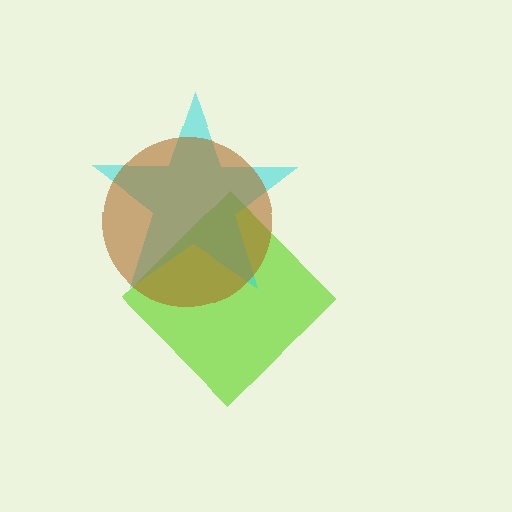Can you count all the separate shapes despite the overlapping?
Yes, there are 3 separate shapes.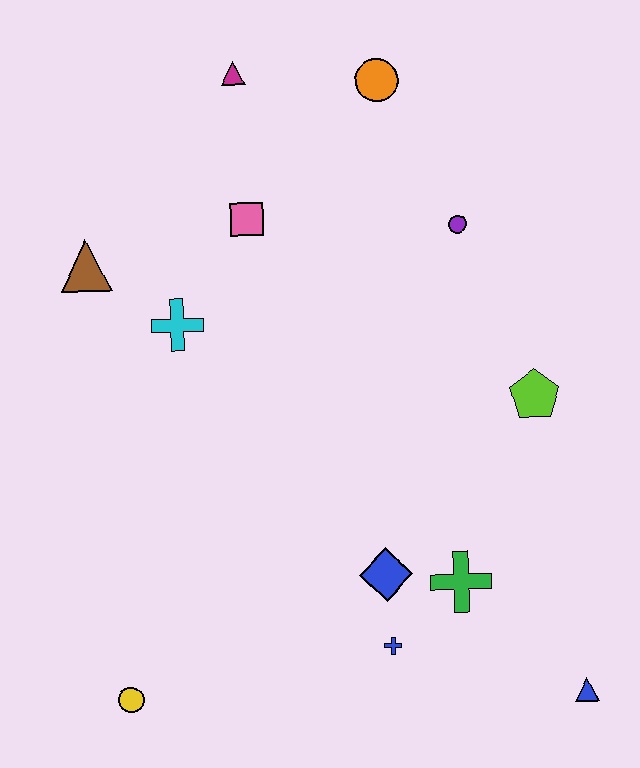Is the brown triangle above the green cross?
Yes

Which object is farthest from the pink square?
The blue triangle is farthest from the pink square.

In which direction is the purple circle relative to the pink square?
The purple circle is to the right of the pink square.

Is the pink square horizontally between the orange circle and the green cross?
No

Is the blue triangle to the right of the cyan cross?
Yes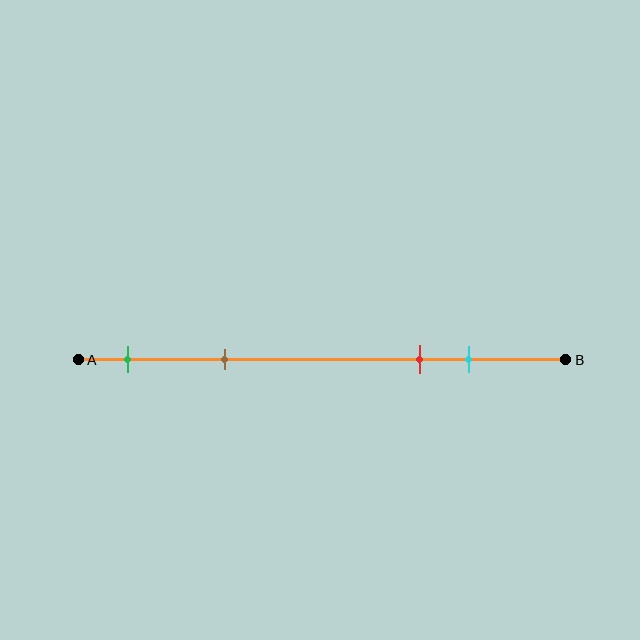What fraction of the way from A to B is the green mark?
The green mark is approximately 10% (0.1) of the way from A to B.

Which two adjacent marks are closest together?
The red and cyan marks are the closest adjacent pair.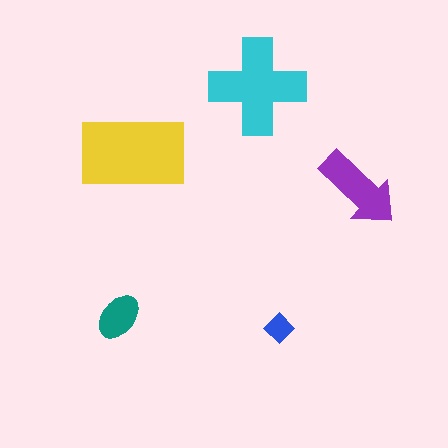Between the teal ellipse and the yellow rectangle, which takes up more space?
The yellow rectangle.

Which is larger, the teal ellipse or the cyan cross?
The cyan cross.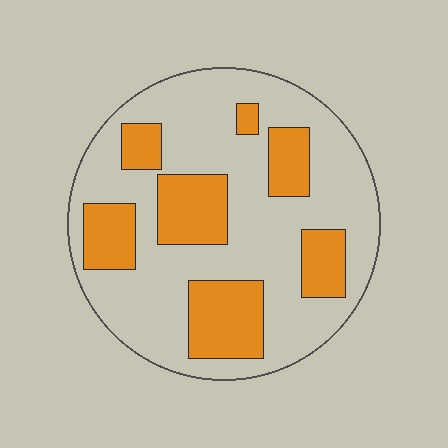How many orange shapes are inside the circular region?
7.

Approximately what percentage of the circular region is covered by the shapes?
Approximately 30%.